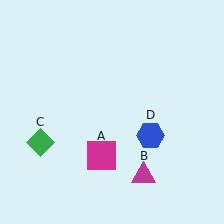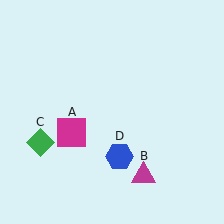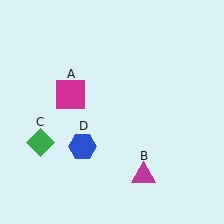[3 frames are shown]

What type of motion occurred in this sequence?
The magenta square (object A), blue hexagon (object D) rotated clockwise around the center of the scene.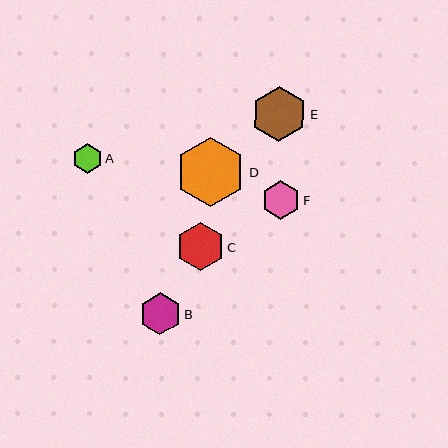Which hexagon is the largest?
Hexagon D is the largest with a size of approximately 69 pixels.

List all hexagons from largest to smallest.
From largest to smallest: D, E, C, B, F, A.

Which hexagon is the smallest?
Hexagon A is the smallest with a size of approximately 30 pixels.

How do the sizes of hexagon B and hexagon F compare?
Hexagon B and hexagon F are approximately the same size.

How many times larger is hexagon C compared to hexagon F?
Hexagon C is approximately 1.2 times the size of hexagon F.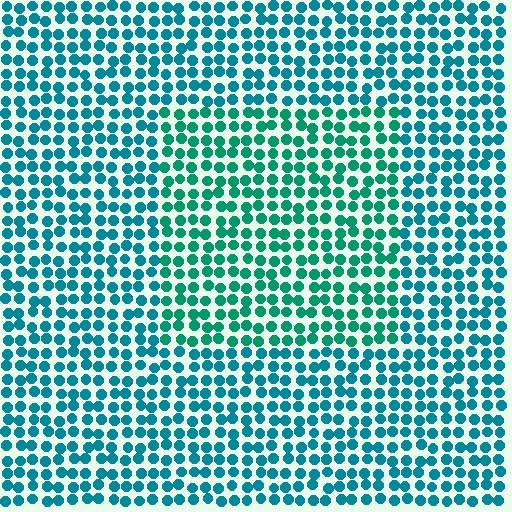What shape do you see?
I see a rectangle.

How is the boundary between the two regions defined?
The boundary is defined purely by a slight shift in hue (about 25 degrees). Spacing, size, and orientation are identical on both sides.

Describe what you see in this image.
The image is filled with small teal elements in a uniform arrangement. A rectangle-shaped region is visible where the elements are tinted to a slightly different hue, forming a subtle color boundary.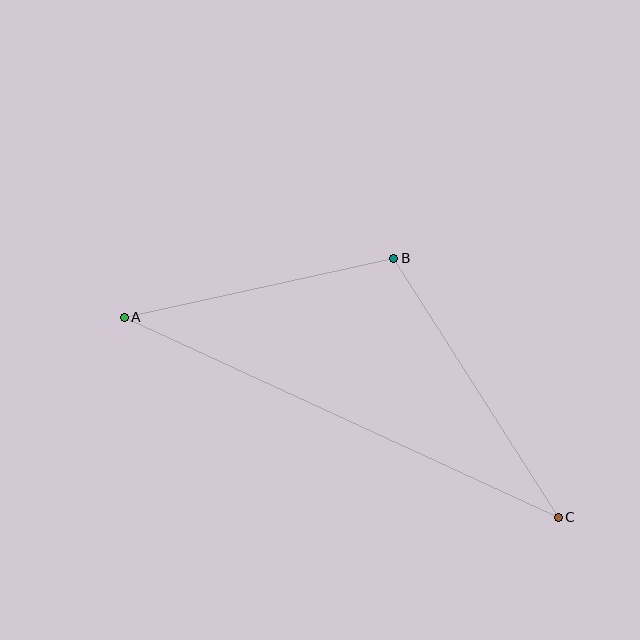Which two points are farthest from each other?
Points A and C are farthest from each other.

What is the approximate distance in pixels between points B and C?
The distance between B and C is approximately 307 pixels.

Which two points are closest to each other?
Points A and B are closest to each other.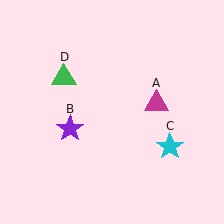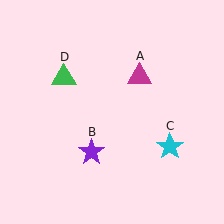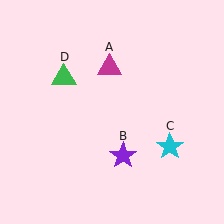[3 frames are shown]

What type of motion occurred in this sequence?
The magenta triangle (object A), purple star (object B) rotated counterclockwise around the center of the scene.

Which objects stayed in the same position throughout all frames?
Cyan star (object C) and green triangle (object D) remained stationary.